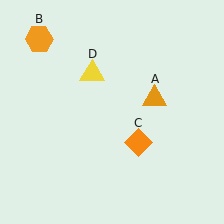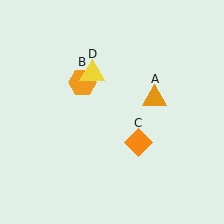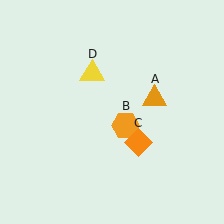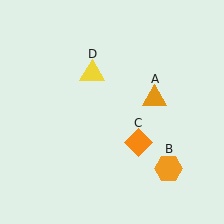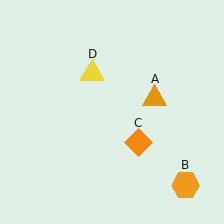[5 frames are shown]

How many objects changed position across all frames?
1 object changed position: orange hexagon (object B).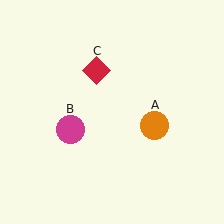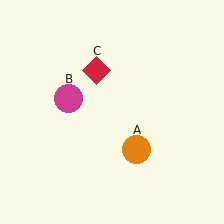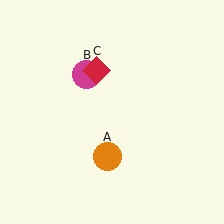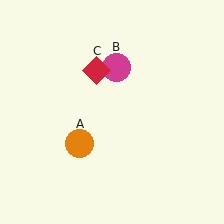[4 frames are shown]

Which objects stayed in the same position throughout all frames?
Red diamond (object C) remained stationary.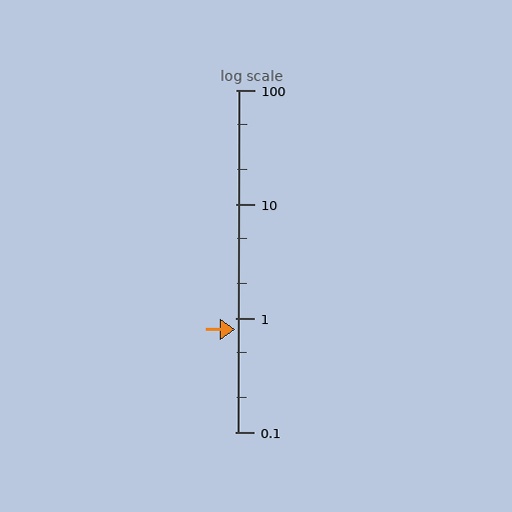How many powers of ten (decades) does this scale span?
The scale spans 3 decades, from 0.1 to 100.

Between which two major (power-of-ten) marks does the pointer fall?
The pointer is between 0.1 and 1.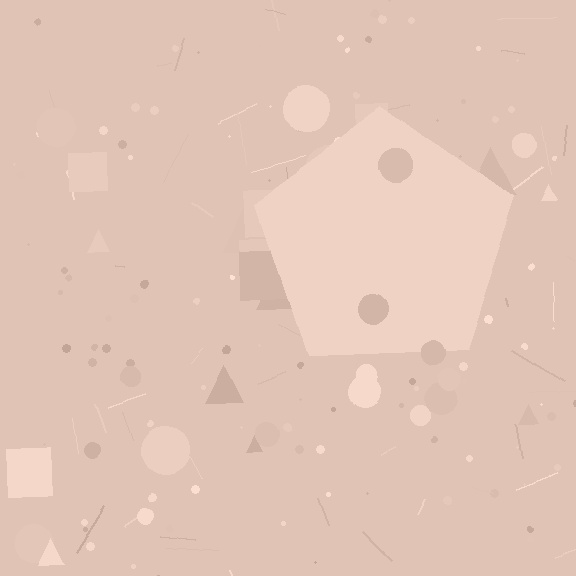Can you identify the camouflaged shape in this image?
The camouflaged shape is a pentagon.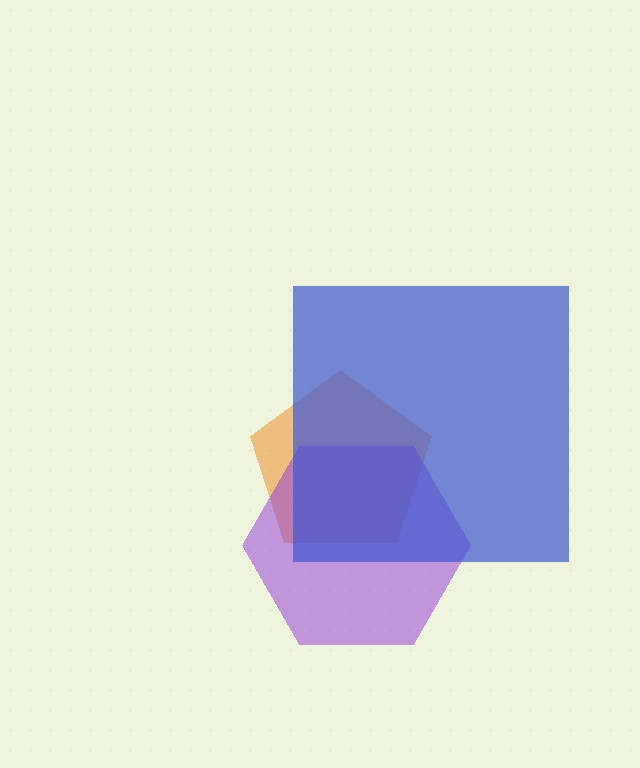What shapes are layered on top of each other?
The layered shapes are: an orange pentagon, a purple hexagon, a blue square.